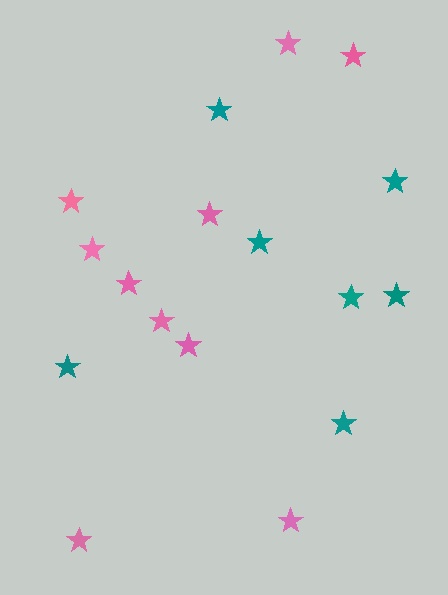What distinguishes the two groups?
There are 2 groups: one group of teal stars (7) and one group of pink stars (10).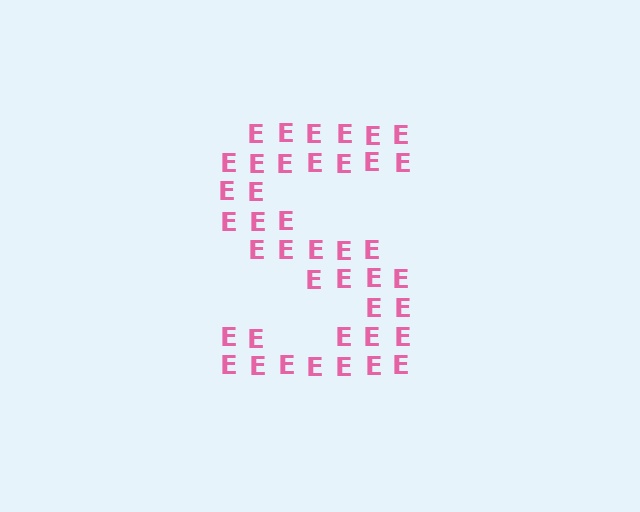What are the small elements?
The small elements are letter E's.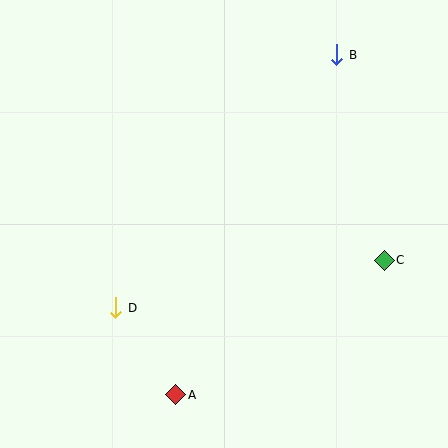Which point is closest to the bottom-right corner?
Point C is closest to the bottom-right corner.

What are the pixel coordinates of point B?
Point B is at (337, 55).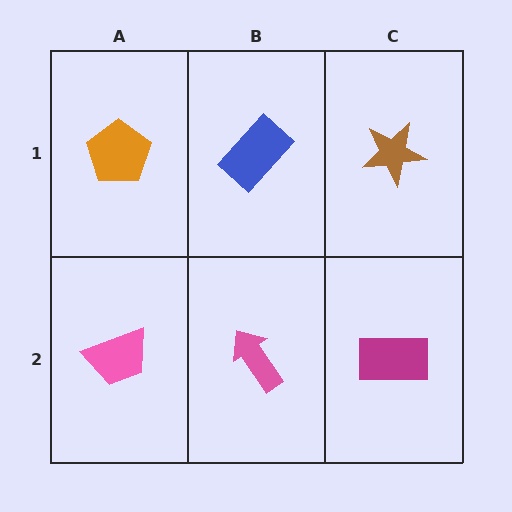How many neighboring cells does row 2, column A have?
2.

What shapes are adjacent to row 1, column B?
A pink arrow (row 2, column B), an orange pentagon (row 1, column A), a brown star (row 1, column C).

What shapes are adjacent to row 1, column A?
A pink trapezoid (row 2, column A), a blue rectangle (row 1, column B).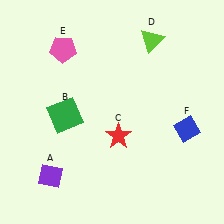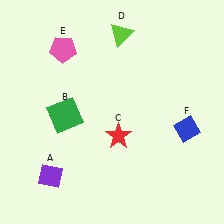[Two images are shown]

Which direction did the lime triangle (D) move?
The lime triangle (D) moved left.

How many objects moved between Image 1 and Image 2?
1 object moved between the two images.